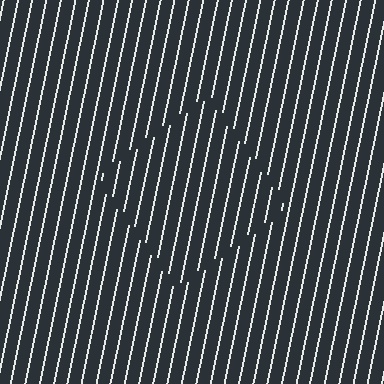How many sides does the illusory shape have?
4 sides — the line-ends trace a square.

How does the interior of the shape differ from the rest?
The interior of the shape contains the same grating, shifted by half a period — the contour is defined by the phase discontinuity where line-ends from the inner and outer gratings abut.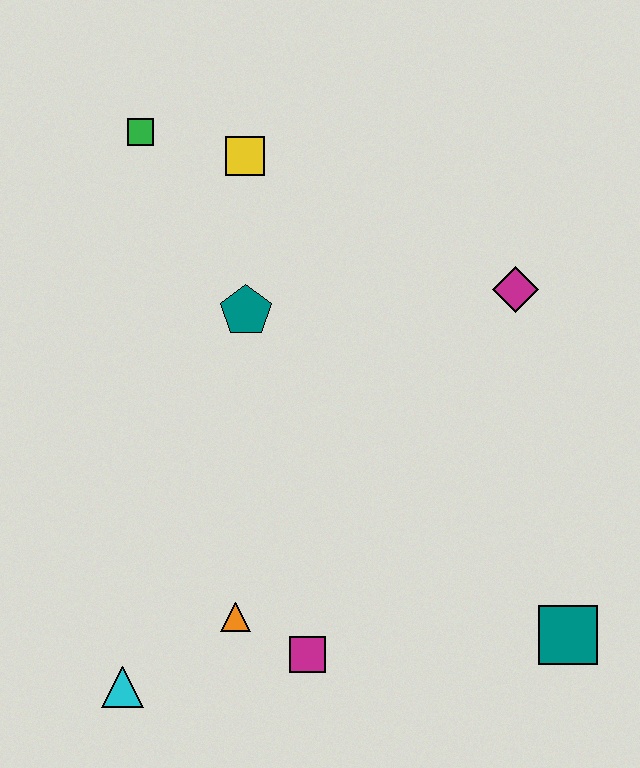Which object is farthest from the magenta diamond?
The cyan triangle is farthest from the magenta diamond.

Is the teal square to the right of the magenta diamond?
Yes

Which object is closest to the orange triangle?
The magenta square is closest to the orange triangle.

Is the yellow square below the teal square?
No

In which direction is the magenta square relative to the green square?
The magenta square is below the green square.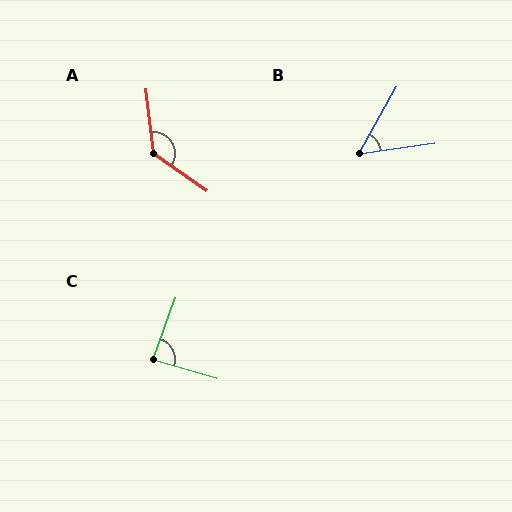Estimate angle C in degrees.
Approximately 86 degrees.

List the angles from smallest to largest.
B (52°), C (86°), A (132°).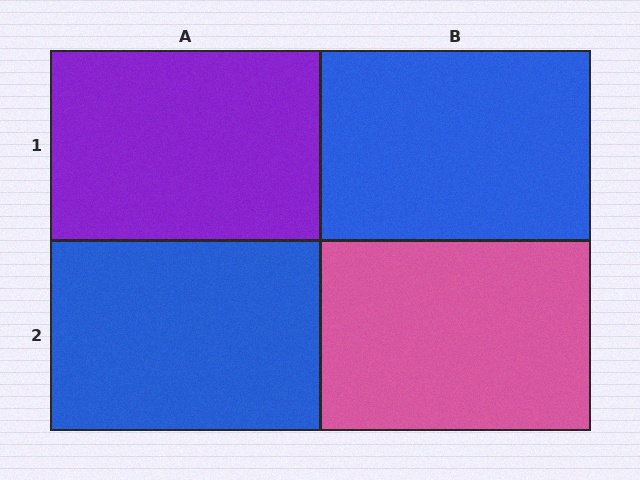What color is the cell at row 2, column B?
Pink.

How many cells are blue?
2 cells are blue.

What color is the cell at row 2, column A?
Blue.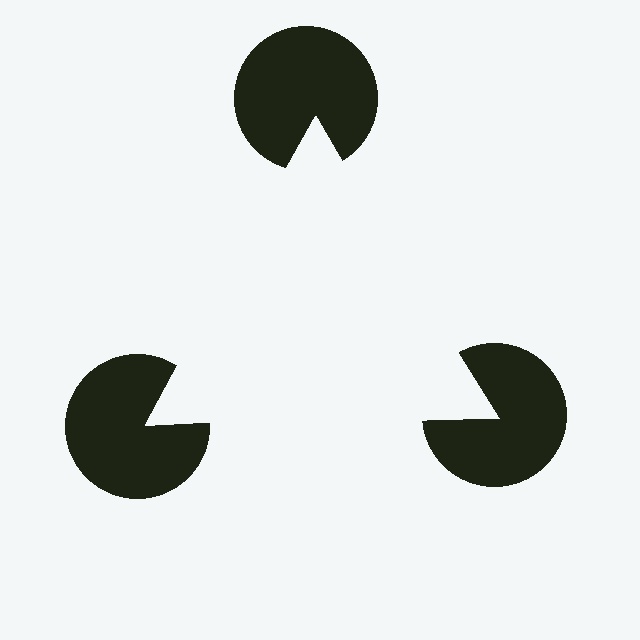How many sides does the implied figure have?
3 sides.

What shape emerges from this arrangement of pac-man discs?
An illusory triangle — its edges are inferred from the aligned wedge cuts in the pac-man discs, not physically drawn.